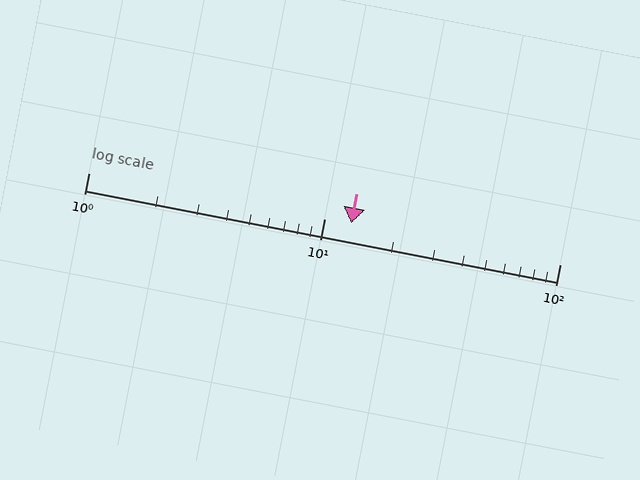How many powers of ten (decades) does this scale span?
The scale spans 2 decades, from 1 to 100.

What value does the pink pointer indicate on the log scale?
The pointer indicates approximately 13.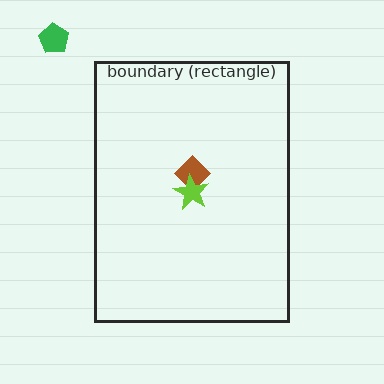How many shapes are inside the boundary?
2 inside, 1 outside.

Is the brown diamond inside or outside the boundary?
Inside.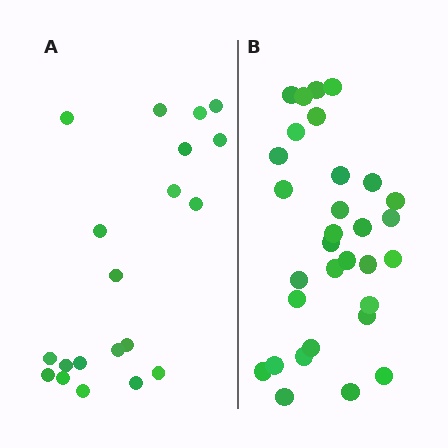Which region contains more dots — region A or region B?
Region B (the right region) has more dots.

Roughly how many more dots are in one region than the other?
Region B has roughly 12 or so more dots than region A.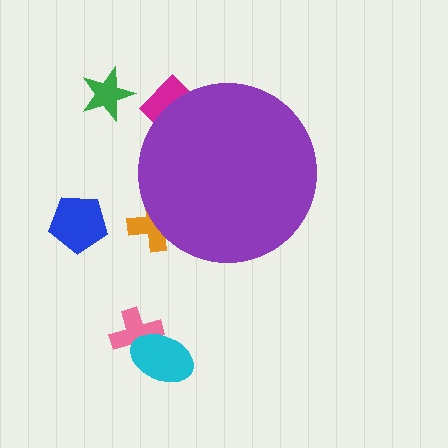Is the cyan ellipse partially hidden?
No, the cyan ellipse is fully visible.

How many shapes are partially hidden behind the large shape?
2 shapes are partially hidden.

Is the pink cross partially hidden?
No, the pink cross is fully visible.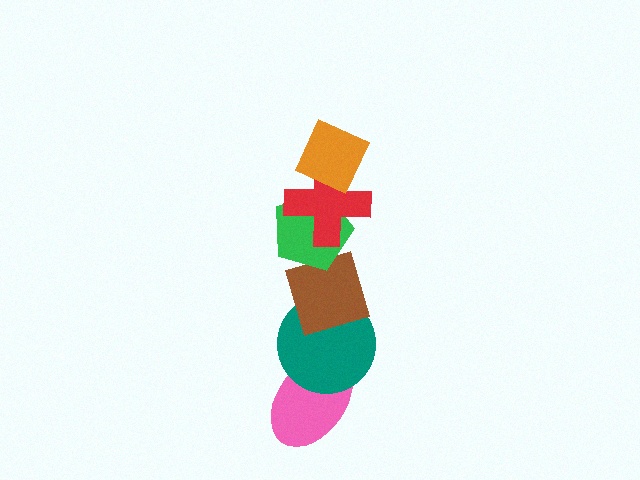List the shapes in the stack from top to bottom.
From top to bottom: the orange diamond, the red cross, the green pentagon, the brown diamond, the teal circle, the pink ellipse.